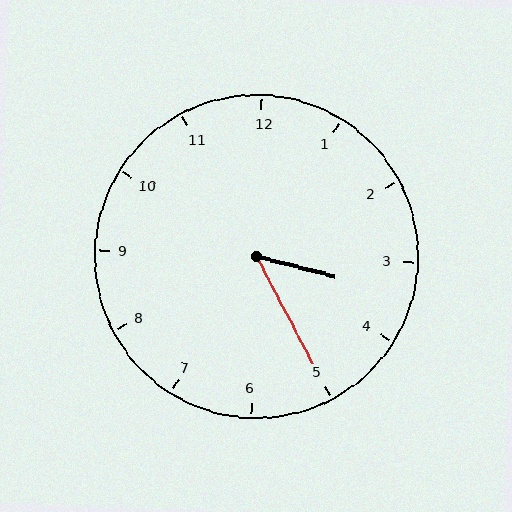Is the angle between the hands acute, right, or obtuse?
It is acute.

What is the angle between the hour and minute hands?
Approximately 48 degrees.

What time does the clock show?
3:25.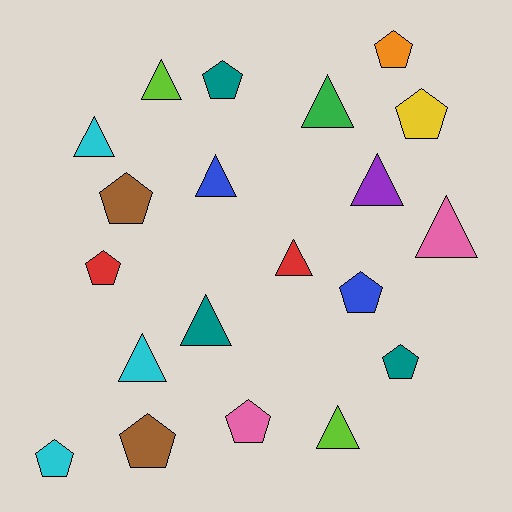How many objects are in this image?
There are 20 objects.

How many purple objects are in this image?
There is 1 purple object.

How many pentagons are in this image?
There are 10 pentagons.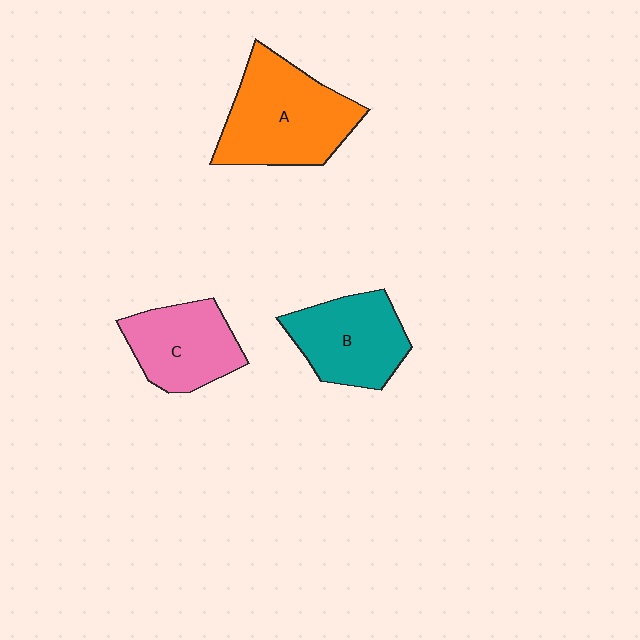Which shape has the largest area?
Shape A (orange).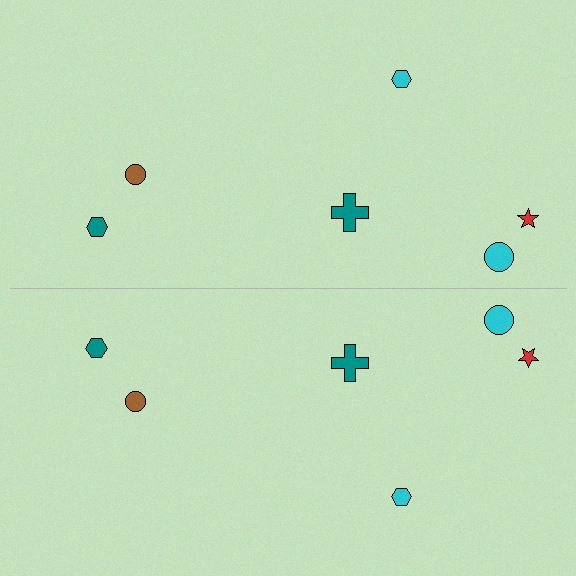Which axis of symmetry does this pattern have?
The pattern has a horizontal axis of symmetry running through the center of the image.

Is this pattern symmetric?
Yes, this pattern has bilateral (reflection) symmetry.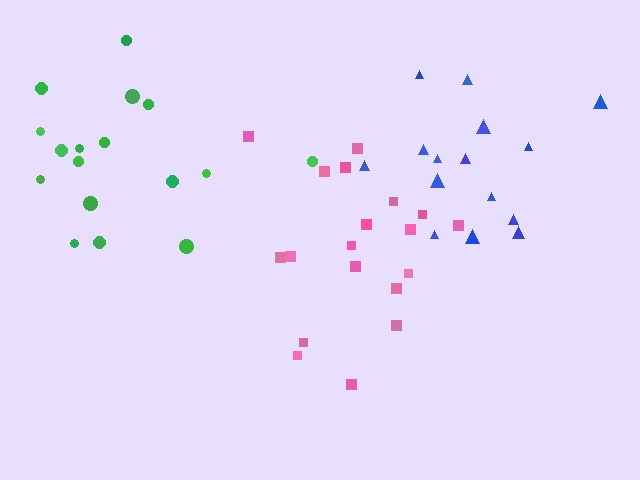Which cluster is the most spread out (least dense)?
Pink.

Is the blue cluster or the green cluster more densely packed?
Blue.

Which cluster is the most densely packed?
Blue.